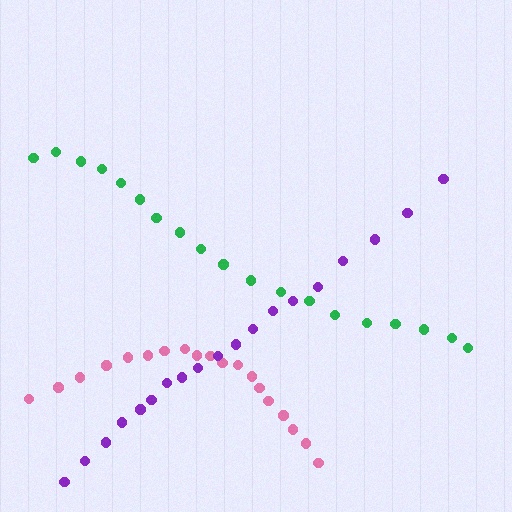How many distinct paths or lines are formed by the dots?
There are 3 distinct paths.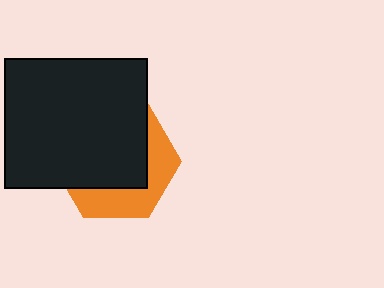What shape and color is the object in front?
The object in front is a black rectangle.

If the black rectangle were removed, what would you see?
You would see the complete orange hexagon.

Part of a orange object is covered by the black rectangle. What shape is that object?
It is a hexagon.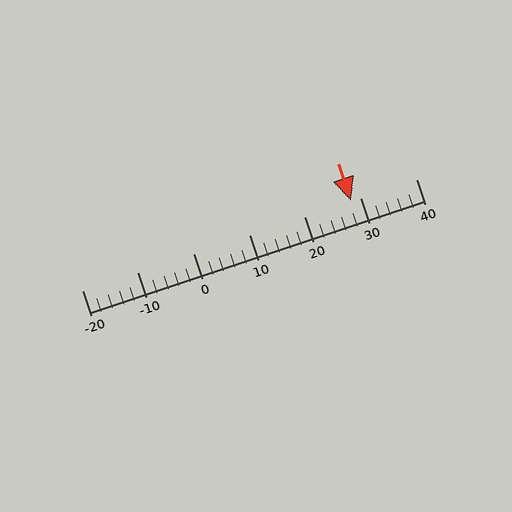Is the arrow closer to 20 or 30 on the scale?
The arrow is closer to 30.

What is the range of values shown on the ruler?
The ruler shows values from -20 to 40.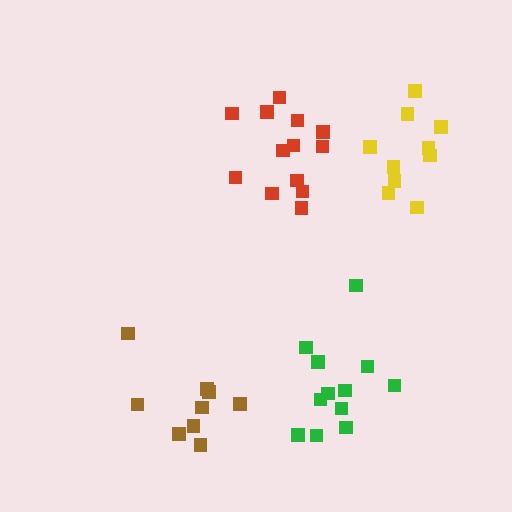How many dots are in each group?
Group 1: 13 dots, Group 2: 12 dots, Group 3: 10 dots, Group 4: 9 dots (44 total).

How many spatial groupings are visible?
There are 4 spatial groupings.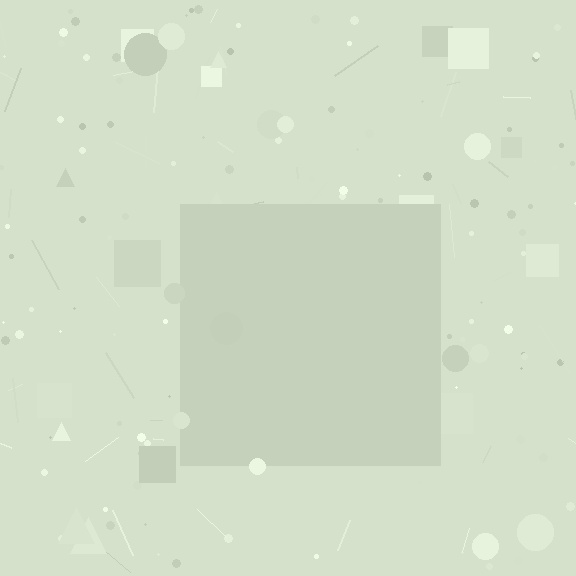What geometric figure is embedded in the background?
A square is embedded in the background.